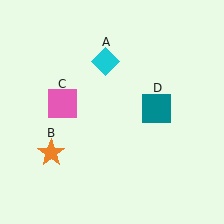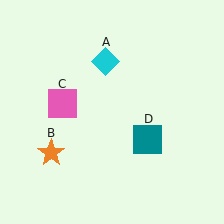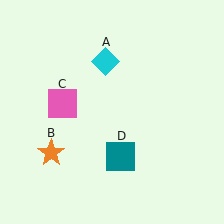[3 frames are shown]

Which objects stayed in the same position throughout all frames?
Cyan diamond (object A) and orange star (object B) and pink square (object C) remained stationary.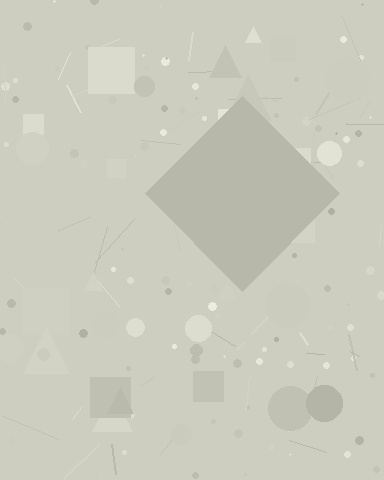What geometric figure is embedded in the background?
A diamond is embedded in the background.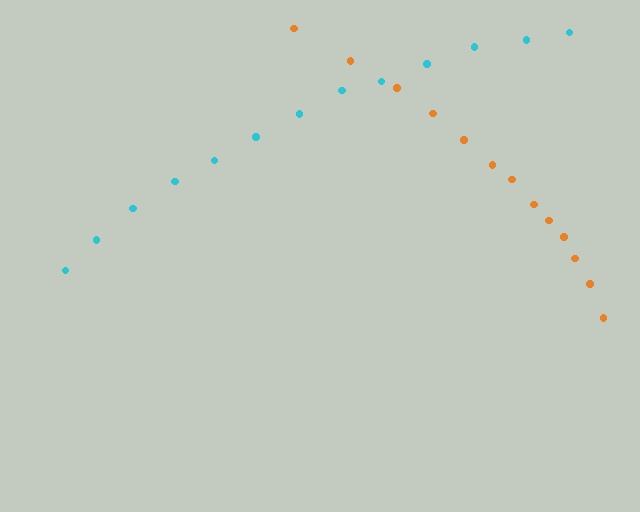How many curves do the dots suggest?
There are 2 distinct paths.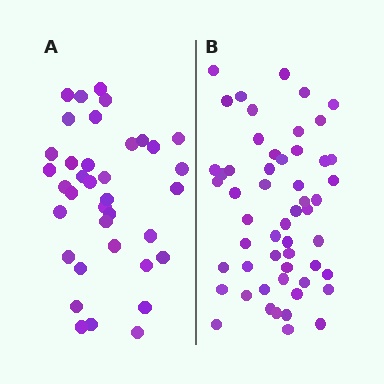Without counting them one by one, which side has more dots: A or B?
Region B (the right region) has more dots.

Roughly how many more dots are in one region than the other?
Region B has approximately 15 more dots than region A.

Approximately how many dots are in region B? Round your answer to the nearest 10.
About 50 dots. (The exact count is 54, which rounds to 50.)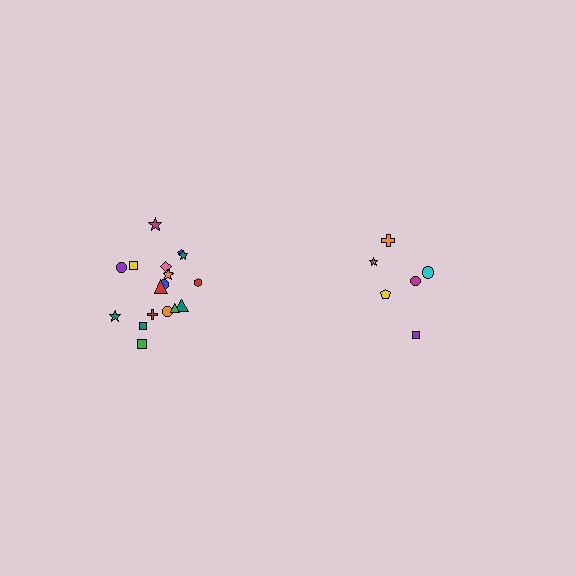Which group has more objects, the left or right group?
The left group.